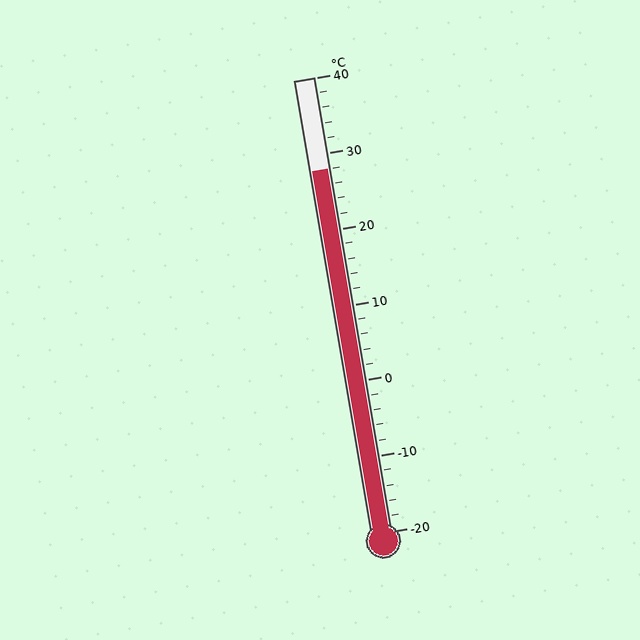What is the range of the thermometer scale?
The thermometer scale ranges from -20°C to 40°C.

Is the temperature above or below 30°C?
The temperature is below 30°C.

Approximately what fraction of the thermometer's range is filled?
The thermometer is filled to approximately 80% of its range.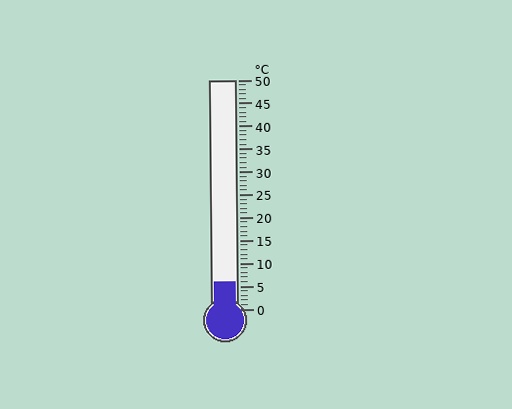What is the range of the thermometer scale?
The thermometer scale ranges from 0°C to 50°C.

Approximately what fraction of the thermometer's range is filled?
The thermometer is filled to approximately 10% of its range.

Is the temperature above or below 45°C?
The temperature is below 45°C.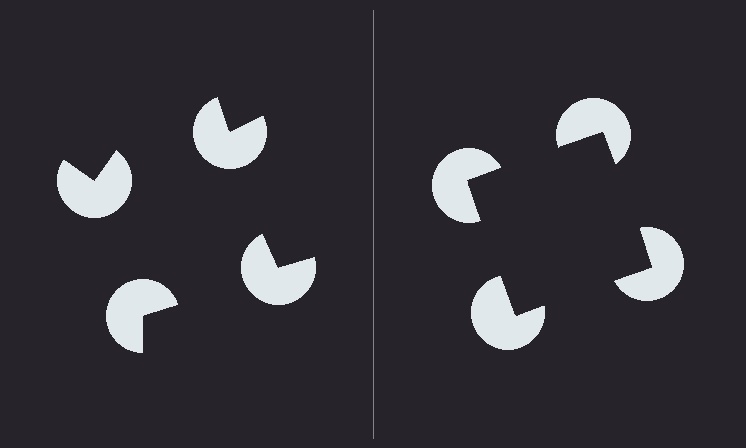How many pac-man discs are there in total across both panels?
8 — 4 on each side.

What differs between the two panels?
The pac-man discs are positioned identically on both sides; only the wedge orientations differ. On the right they align to a square; on the left they are misaligned.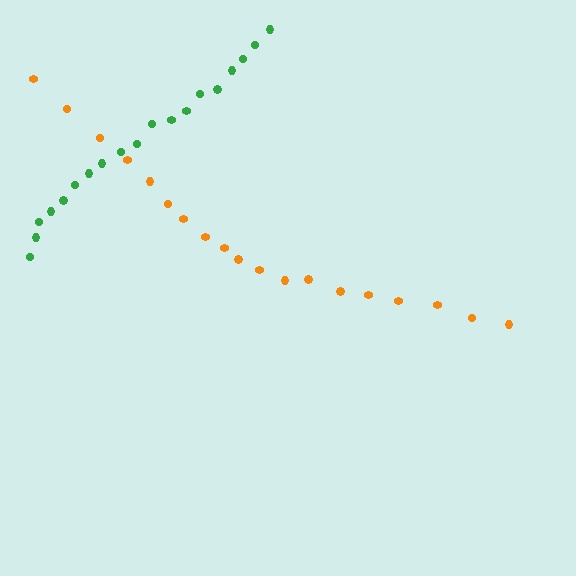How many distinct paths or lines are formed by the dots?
There are 2 distinct paths.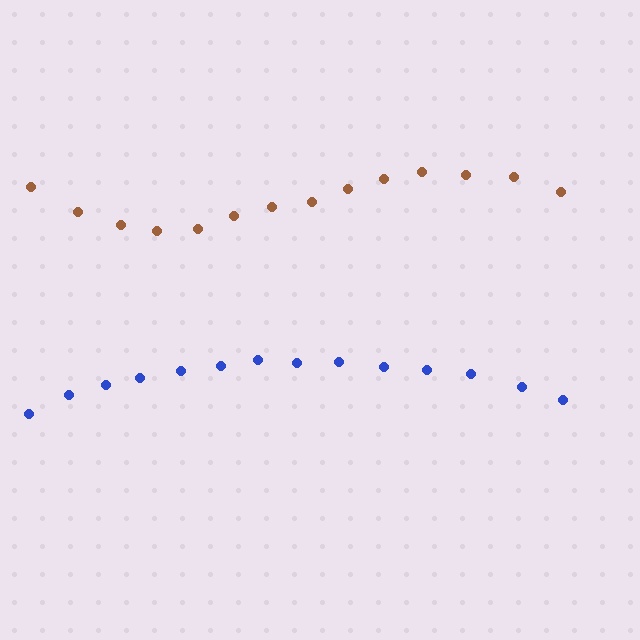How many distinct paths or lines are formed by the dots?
There are 2 distinct paths.